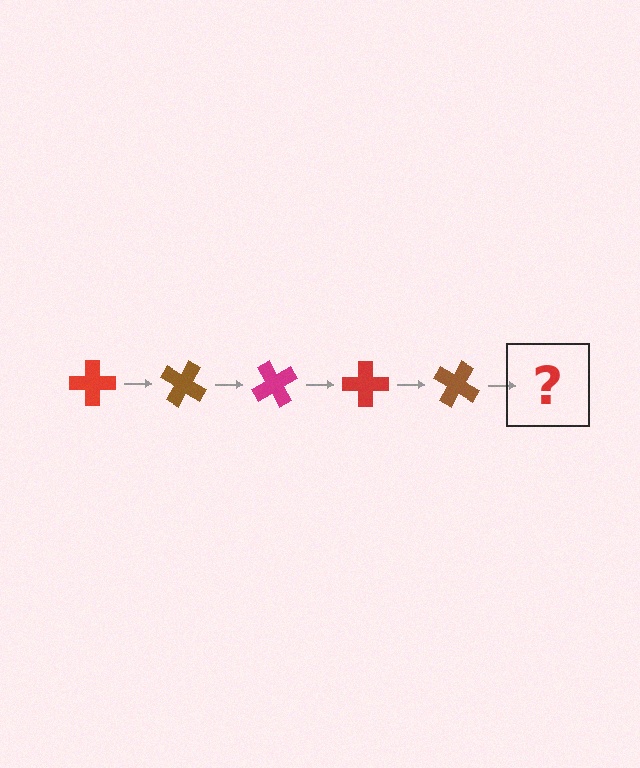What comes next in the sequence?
The next element should be a magenta cross, rotated 150 degrees from the start.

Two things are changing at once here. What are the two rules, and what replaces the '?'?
The two rules are that it rotates 30 degrees each step and the color cycles through red, brown, and magenta. The '?' should be a magenta cross, rotated 150 degrees from the start.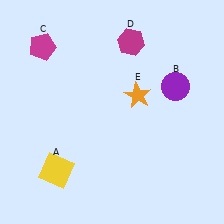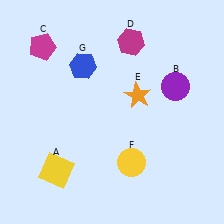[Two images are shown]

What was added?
A yellow circle (F), a blue hexagon (G) were added in Image 2.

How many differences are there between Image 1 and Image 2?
There are 2 differences between the two images.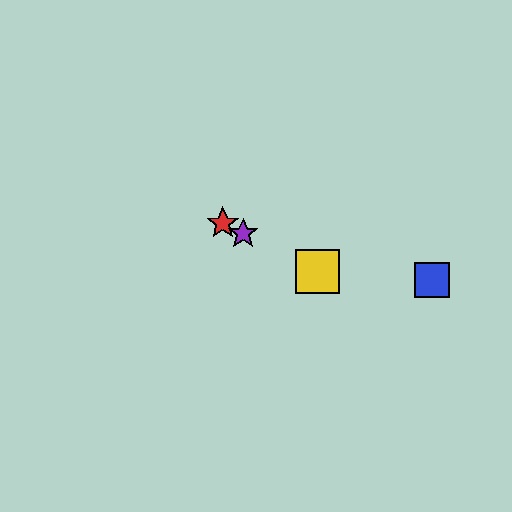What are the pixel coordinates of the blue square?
The blue square is at (432, 280).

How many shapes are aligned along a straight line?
4 shapes (the red star, the green square, the yellow square, the purple star) are aligned along a straight line.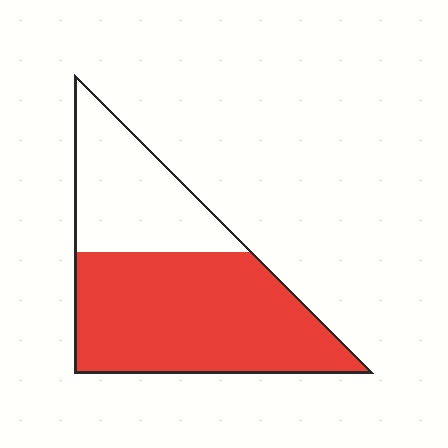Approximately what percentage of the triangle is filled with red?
Approximately 65%.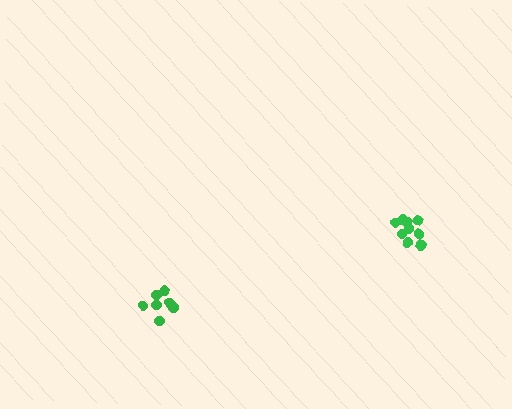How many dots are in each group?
Group 1: 9 dots, Group 2: 7 dots (16 total).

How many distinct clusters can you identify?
There are 2 distinct clusters.